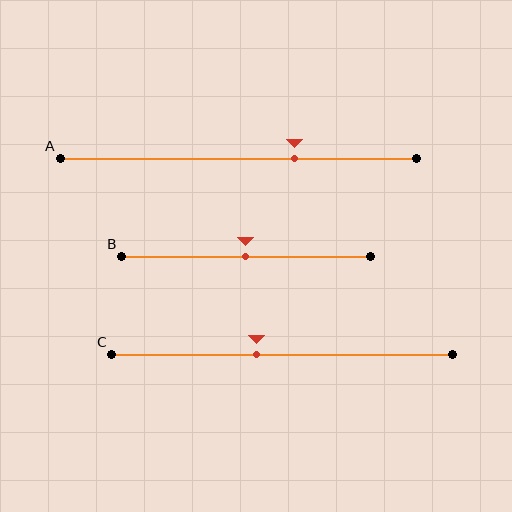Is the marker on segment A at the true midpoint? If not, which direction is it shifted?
No, the marker on segment A is shifted to the right by about 16% of the segment length.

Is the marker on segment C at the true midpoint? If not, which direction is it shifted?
No, the marker on segment C is shifted to the left by about 7% of the segment length.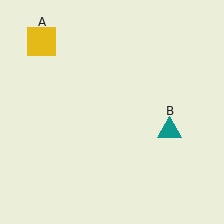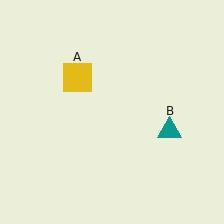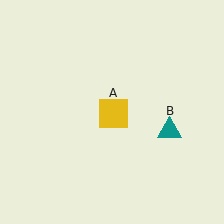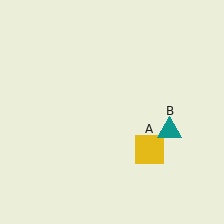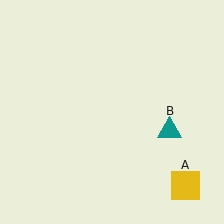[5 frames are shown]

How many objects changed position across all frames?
1 object changed position: yellow square (object A).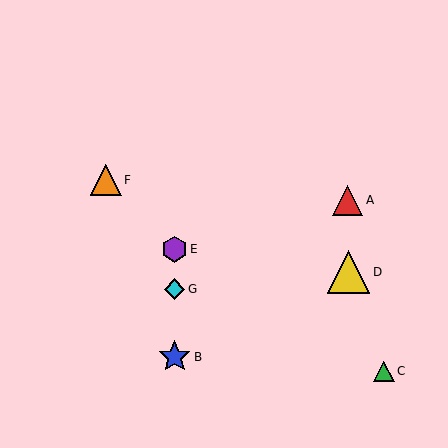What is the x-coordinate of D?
Object D is at x≈349.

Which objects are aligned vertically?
Objects B, E, G are aligned vertically.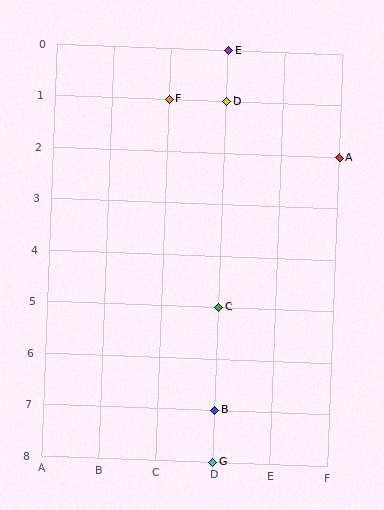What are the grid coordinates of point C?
Point C is at grid coordinates (D, 5).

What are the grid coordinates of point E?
Point E is at grid coordinates (D, 0).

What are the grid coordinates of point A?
Point A is at grid coordinates (F, 2).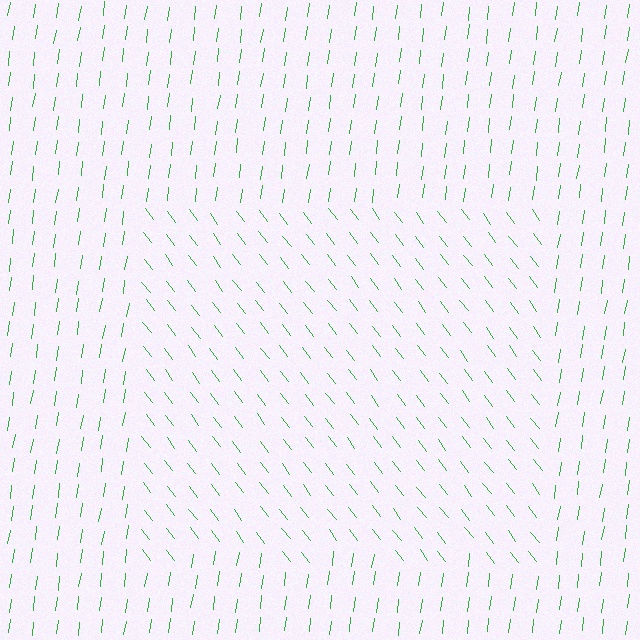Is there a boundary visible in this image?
Yes, there is a texture boundary formed by a change in line orientation.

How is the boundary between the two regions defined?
The boundary is defined purely by a change in line orientation (approximately 45 degrees difference). All lines are the same color and thickness.